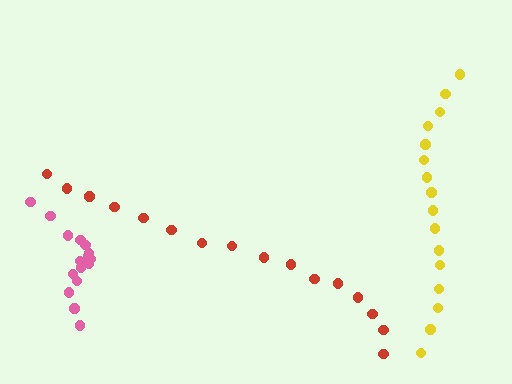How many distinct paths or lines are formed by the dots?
There are 3 distinct paths.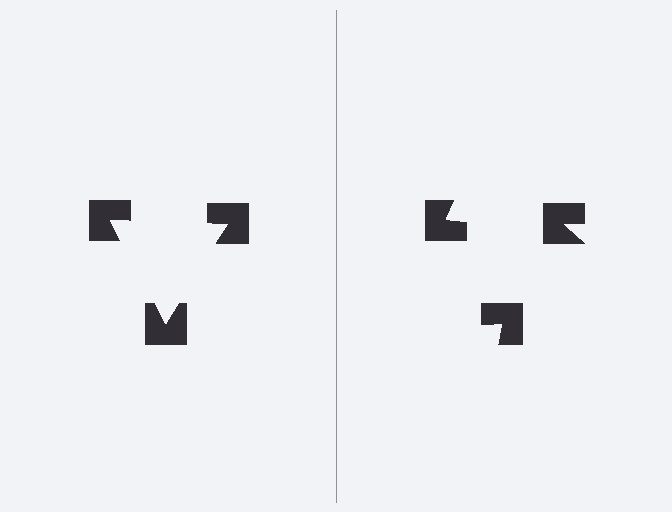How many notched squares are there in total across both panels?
6 — 3 on each side.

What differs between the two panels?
The notched squares are positioned identically on both sides; only the wedge orientations differ. On the left they align to a triangle; on the right they are misaligned.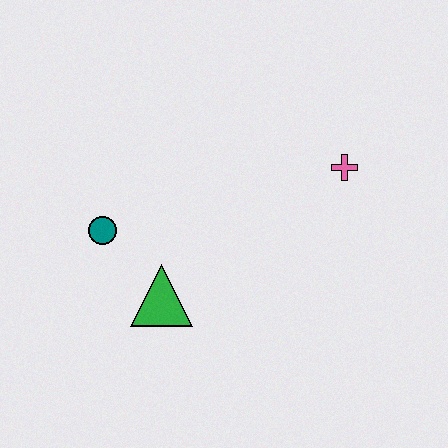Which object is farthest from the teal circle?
The pink cross is farthest from the teal circle.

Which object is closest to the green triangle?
The teal circle is closest to the green triangle.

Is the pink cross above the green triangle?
Yes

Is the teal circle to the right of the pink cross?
No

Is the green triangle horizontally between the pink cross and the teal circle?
Yes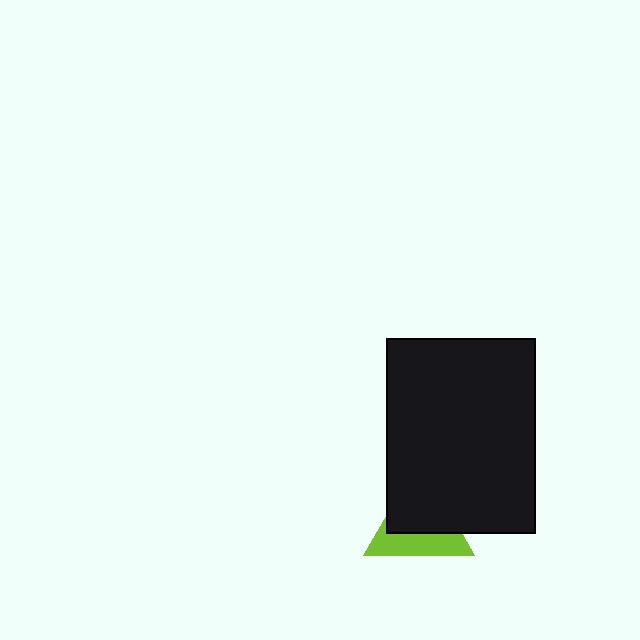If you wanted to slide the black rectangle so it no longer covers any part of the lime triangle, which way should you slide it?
Slide it toward the upper-right — that is the most direct way to separate the two shapes.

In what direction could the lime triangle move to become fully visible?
The lime triangle could move toward the lower-left. That would shift it out from behind the black rectangle entirely.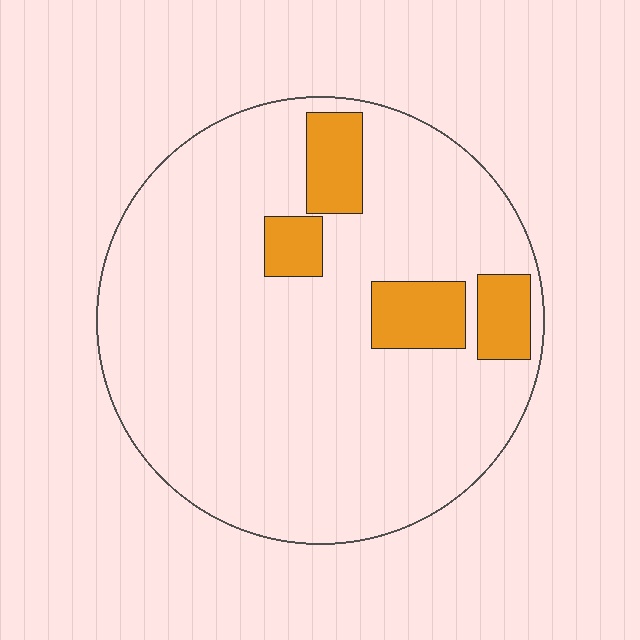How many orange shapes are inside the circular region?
4.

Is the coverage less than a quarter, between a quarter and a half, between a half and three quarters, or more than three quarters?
Less than a quarter.